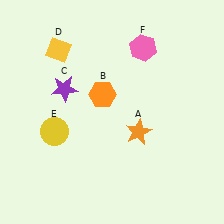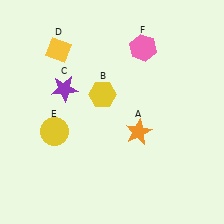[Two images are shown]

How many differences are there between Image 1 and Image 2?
There is 1 difference between the two images.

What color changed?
The hexagon (B) changed from orange in Image 1 to yellow in Image 2.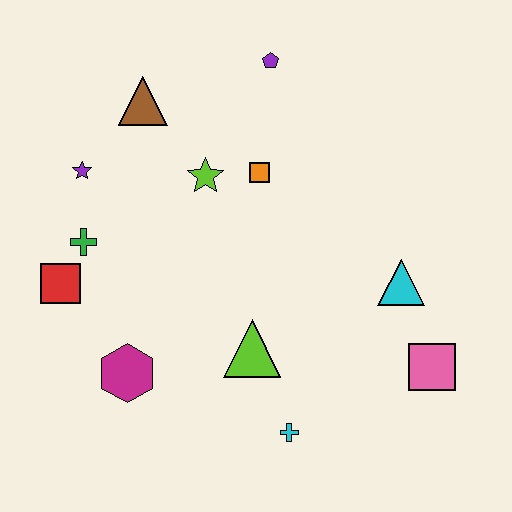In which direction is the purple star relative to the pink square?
The purple star is to the left of the pink square.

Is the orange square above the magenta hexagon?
Yes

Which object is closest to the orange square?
The lime star is closest to the orange square.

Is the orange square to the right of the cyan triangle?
No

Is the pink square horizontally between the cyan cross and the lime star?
No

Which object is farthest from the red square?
The pink square is farthest from the red square.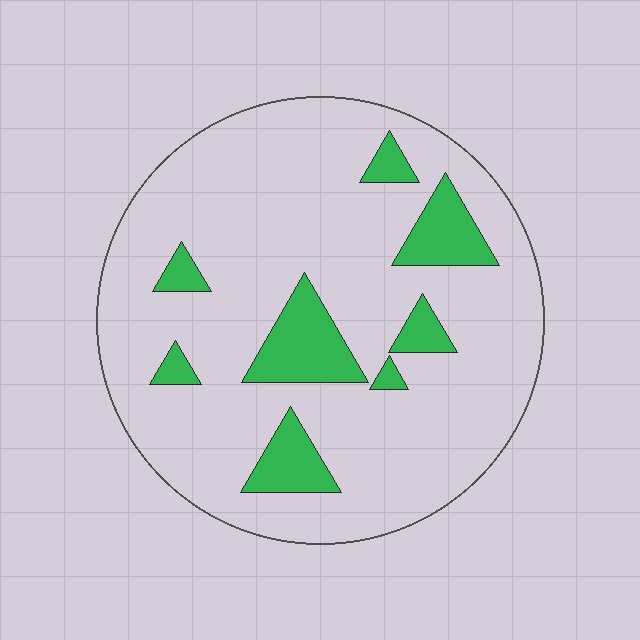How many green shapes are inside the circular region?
8.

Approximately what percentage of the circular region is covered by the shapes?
Approximately 15%.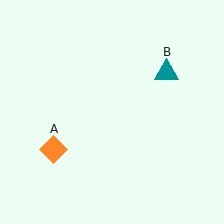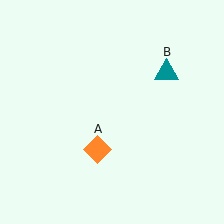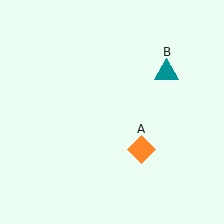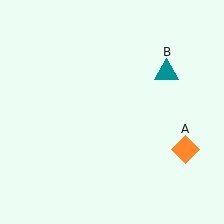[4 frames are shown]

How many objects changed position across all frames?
1 object changed position: orange diamond (object A).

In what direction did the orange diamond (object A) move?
The orange diamond (object A) moved right.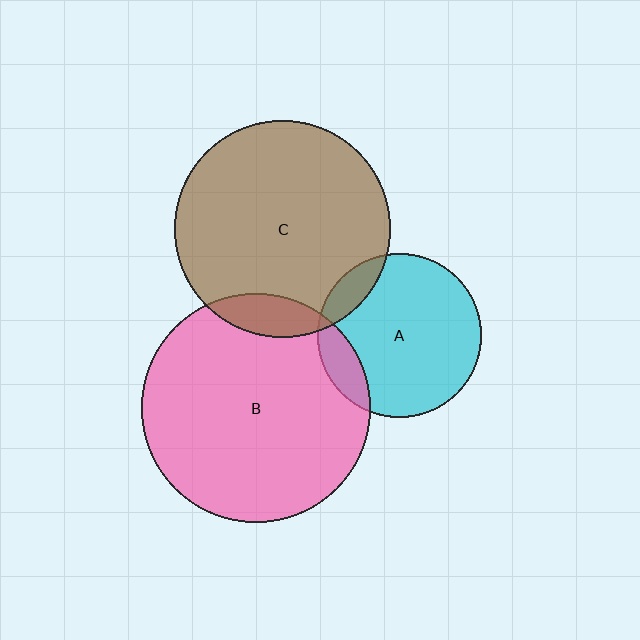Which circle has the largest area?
Circle B (pink).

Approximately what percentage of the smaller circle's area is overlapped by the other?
Approximately 10%.